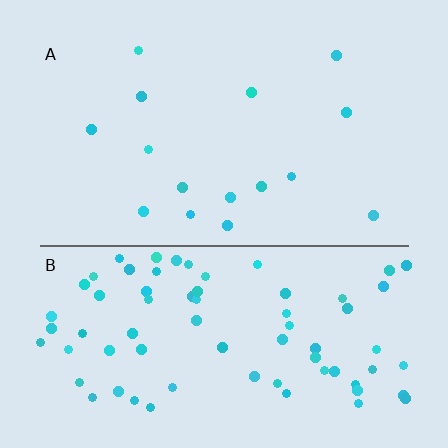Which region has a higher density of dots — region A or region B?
B (the bottom).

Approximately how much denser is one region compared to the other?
Approximately 4.8× — region B over region A.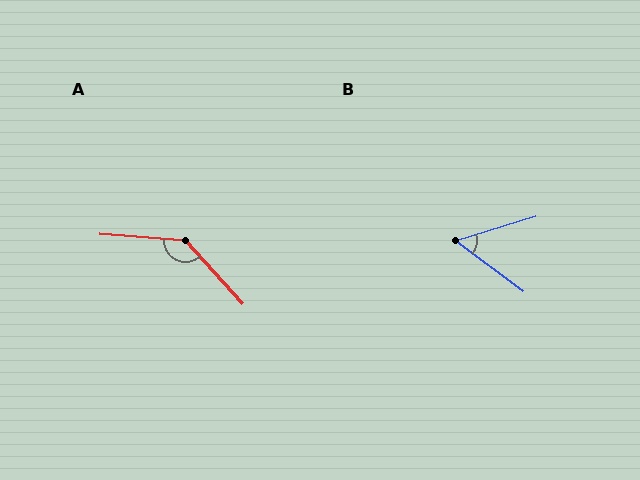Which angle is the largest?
A, at approximately 137 degrees.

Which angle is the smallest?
B, at approximately 54 degrees.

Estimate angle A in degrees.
Approximately 137 degrees.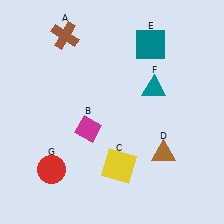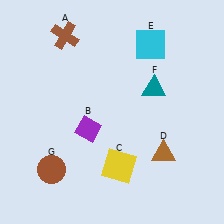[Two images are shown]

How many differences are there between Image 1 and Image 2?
There are 3 differences between the two images.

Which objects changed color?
B changed from magenta to purple. E changed from teal to cyan. G changed from red to brown.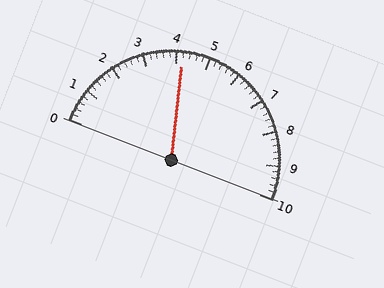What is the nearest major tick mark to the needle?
The nearest major tick mark is 4.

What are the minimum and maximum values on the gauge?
The gauge ranges from 0 to 10.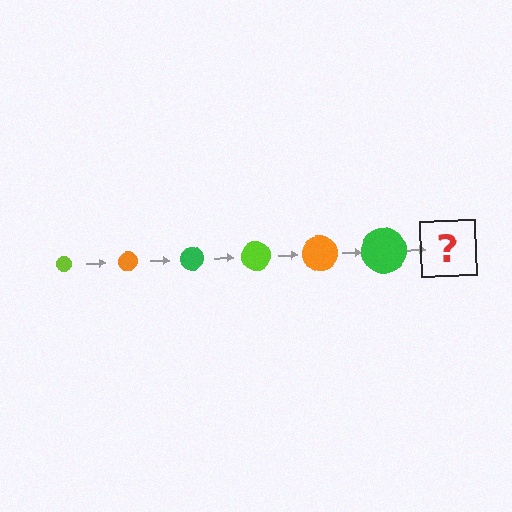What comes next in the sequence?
The next element should be a lime circle, larger than the previous one.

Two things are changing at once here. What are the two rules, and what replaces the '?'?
The two rules are that the circle grows larger each step and the color cycles through lime, orange, and green. The '?' should be a lime circle, larger than the previous one.